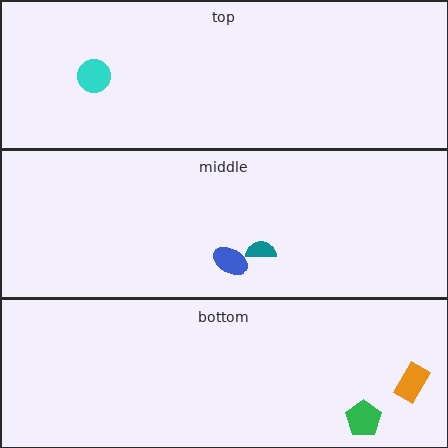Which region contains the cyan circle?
The top region.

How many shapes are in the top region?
1.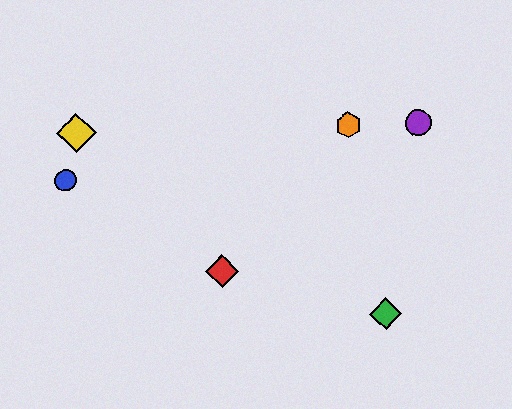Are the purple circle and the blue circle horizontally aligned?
No, the purple circle is at y≈123 and the blue circle is at y≈180.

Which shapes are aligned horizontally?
The yellow diamond, the purple circle, the orange hexagon are aligned horizontally.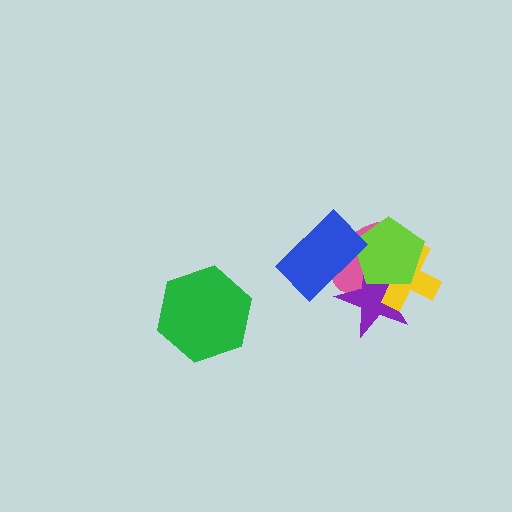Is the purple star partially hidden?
Yes, it is partially covered by another shape.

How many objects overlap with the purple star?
4 objects overlap with the purple star.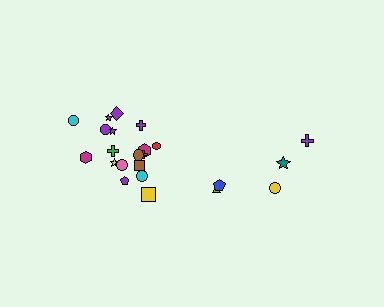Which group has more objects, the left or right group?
The left group.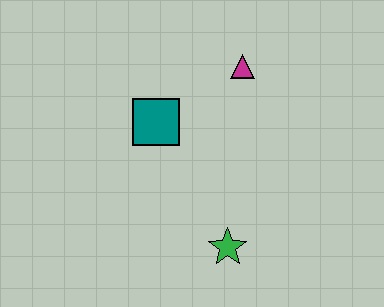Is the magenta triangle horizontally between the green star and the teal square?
No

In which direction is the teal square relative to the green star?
The teal square is above the green star.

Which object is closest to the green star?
The teal square is closest to the green star.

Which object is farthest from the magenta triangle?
The green star is farthest from the magenta triangle.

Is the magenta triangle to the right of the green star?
Yes